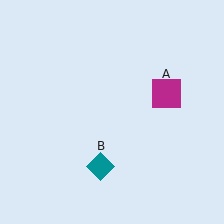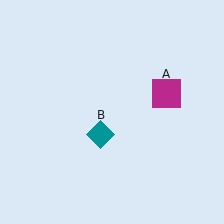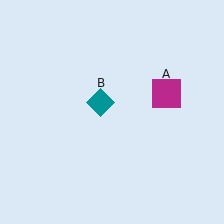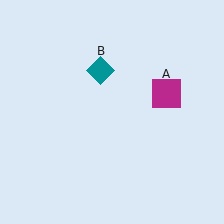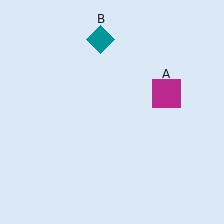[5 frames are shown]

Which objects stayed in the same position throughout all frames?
Magenta square (object A) remained stationary.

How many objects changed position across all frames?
1 object changed position: teal diamond (object B).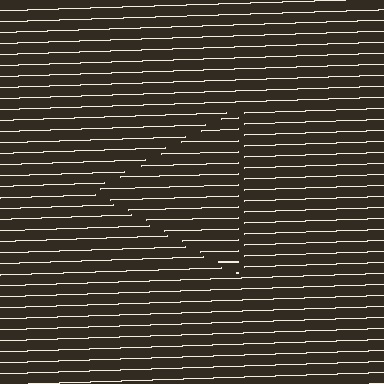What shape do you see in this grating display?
An illusory triangle. The interior of the shape contains the same grating, shifted by half a period — the contour is defined by the phase discontinuity where line-ends from the inner and outer gratings abut.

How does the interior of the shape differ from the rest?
The interior of the shape contains the same grating, shifted by half a period — the contour is defined by the phase discontinuity where line-ends from the inner and outer gratings abut.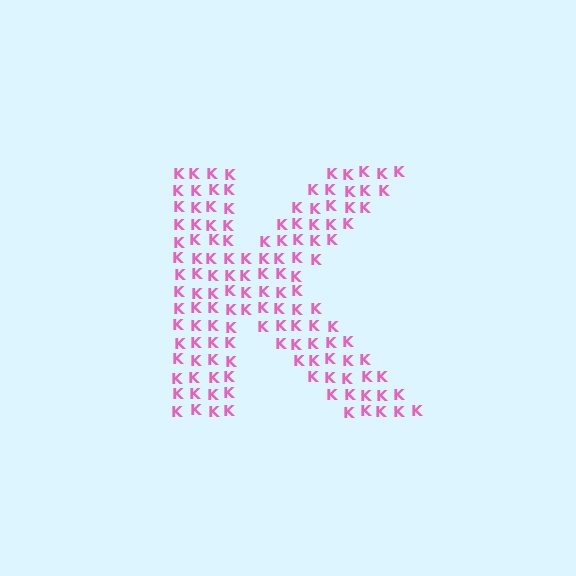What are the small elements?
The small elements are letter K's.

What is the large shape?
The large shape is the letter K.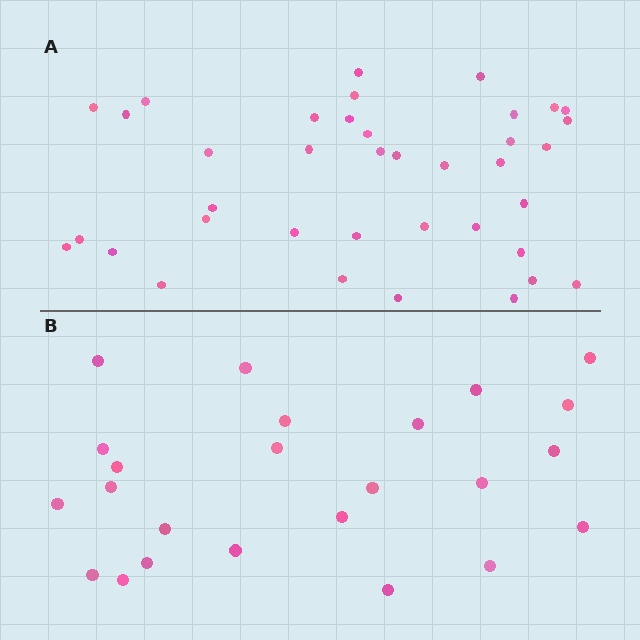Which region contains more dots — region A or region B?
Region A (the top region) has more dots.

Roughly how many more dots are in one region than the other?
Region A has approximately 15 more dots than region B.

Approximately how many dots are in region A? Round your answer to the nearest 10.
About 40 dots. (The exact count is 38, which rounds to 40.)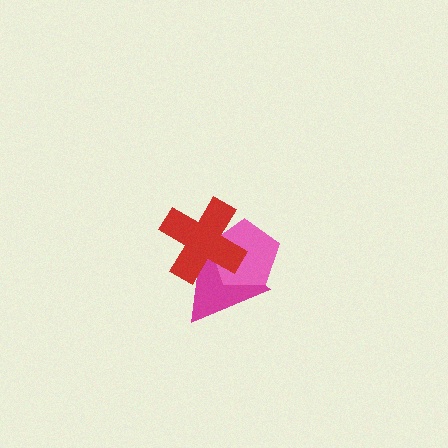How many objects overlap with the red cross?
2 objects overlap with the red cross.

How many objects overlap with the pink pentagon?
2 objects overlap with the pink pentagon.